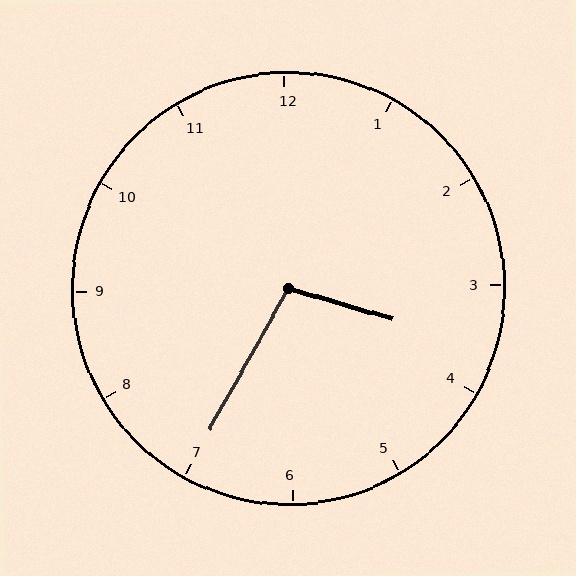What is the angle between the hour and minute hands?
Approximately 102 degrees.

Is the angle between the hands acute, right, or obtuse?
It is obtuse.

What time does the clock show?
3:35.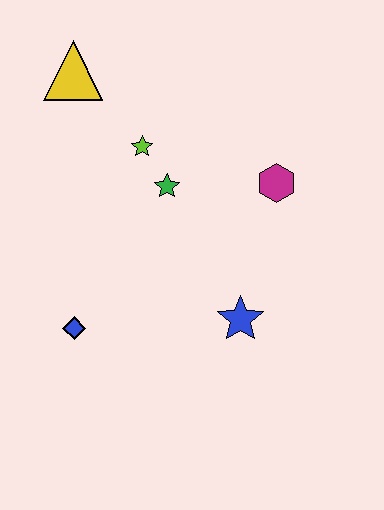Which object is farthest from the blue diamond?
The yellow triangle is farthest from the blue diamond.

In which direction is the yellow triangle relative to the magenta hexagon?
The yellow triangle is to the left of the magenta hexagon.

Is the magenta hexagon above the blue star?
Yes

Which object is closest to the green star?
The lime star is closest to the green star.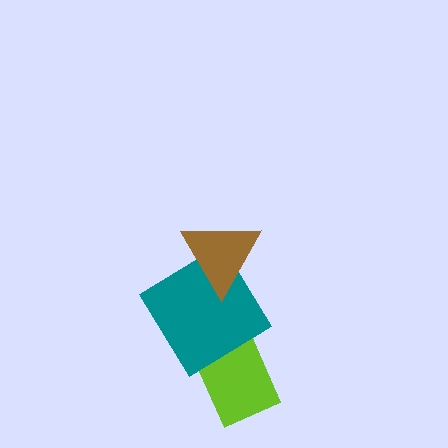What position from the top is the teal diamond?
The teal diamond is 2nd from the top.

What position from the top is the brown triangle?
The brown triangle is 1st from the top.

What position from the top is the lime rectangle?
The lime rectangle is 3rd from the top.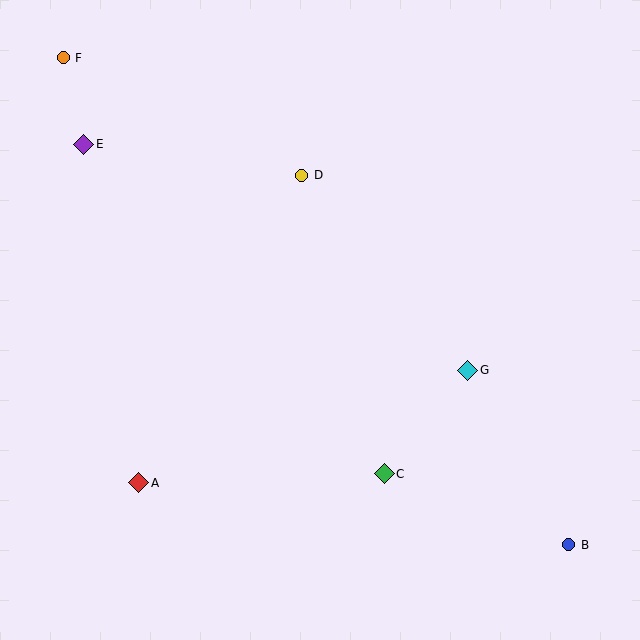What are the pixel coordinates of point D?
Point D is at (302, 175).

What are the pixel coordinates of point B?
Point B is at (569, 545).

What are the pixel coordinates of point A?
Point A is at (139, 483).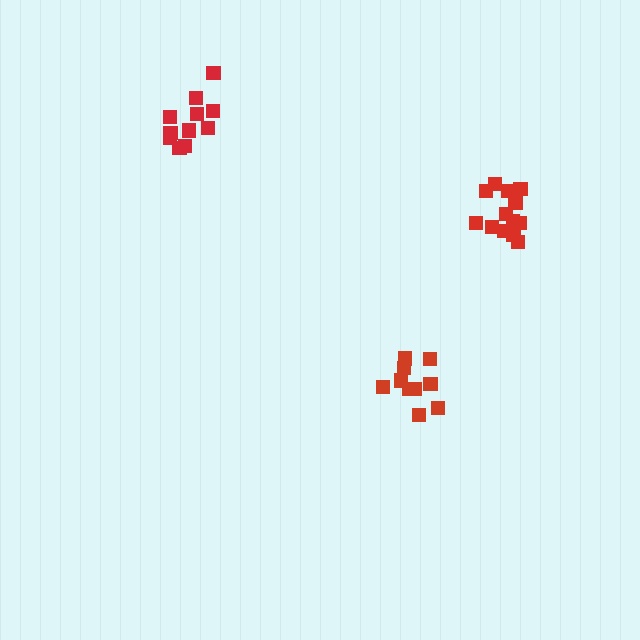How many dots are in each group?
Group 1: 13 dots, Group 2: 10 dots, Group 3: 11 dots (34 total).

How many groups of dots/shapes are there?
There are 3 groups.